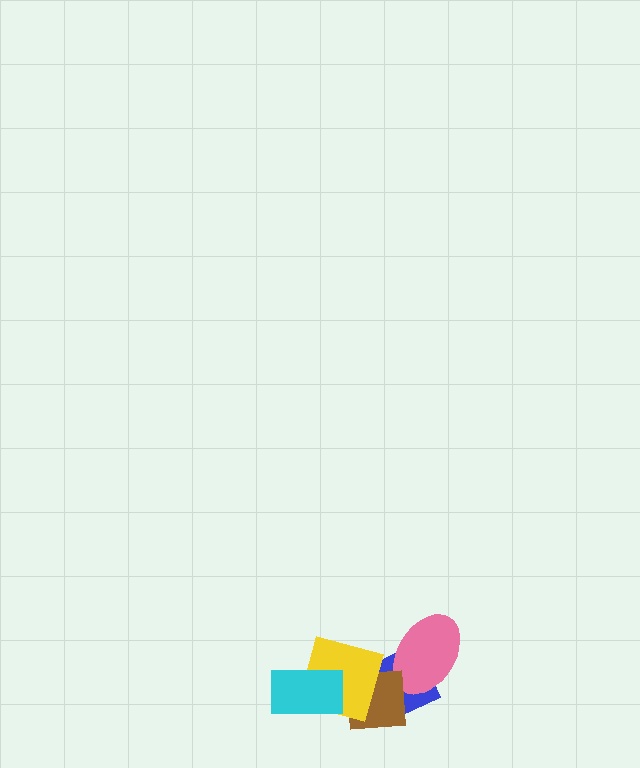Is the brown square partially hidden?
Yes, it is partially covered by another shape.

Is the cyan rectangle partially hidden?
No, no other shape covers it.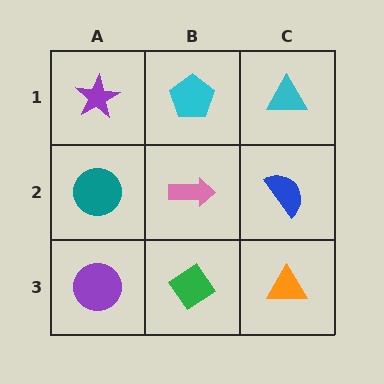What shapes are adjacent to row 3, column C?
A blue semicircle (row 2, column C), a green diamond (row 3, column B).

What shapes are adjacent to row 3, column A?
A teal circle (row 2, column A), a green diamond (row 3, column B).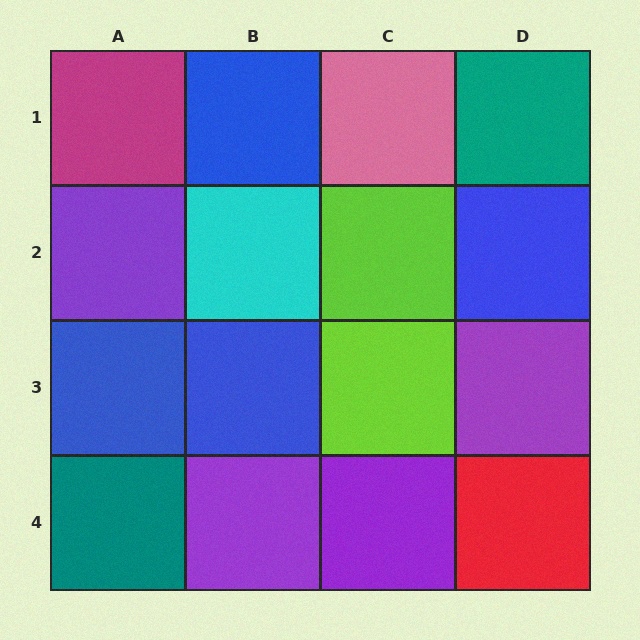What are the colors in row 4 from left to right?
Teal, purple, purple, red.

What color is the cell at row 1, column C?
Pink.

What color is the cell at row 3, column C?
Lime.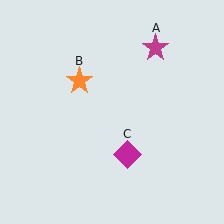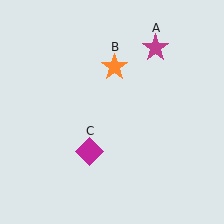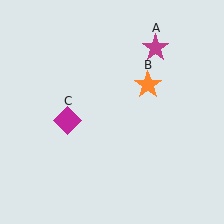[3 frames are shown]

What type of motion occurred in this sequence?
The orange star (object B), magenta diamond (object C) rotated clockwise around the center of the scene.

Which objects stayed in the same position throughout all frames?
Magenta star (object A) remained stationary.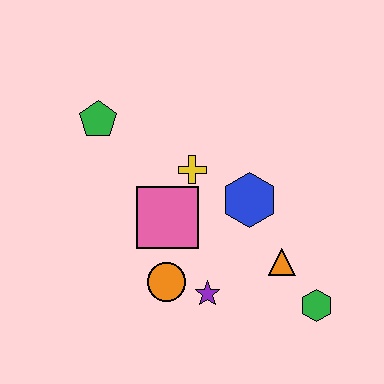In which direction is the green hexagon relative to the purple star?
The green hexagon is to the right of the purple star.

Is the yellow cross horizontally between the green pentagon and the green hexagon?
Yes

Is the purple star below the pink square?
Yes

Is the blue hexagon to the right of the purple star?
Yes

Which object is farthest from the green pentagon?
The green hexagon is farthest from the green pentagon.